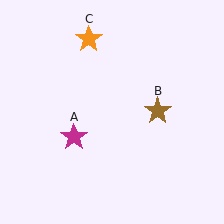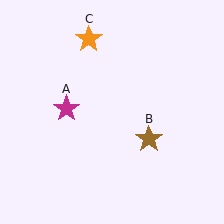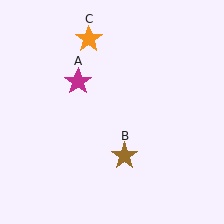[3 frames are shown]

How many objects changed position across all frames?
2 objects changed position: magenta star (object A), brown star (object B).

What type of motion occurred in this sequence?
The magenta star (object A), brown star (object B) rotated clockwise around the center of the scene.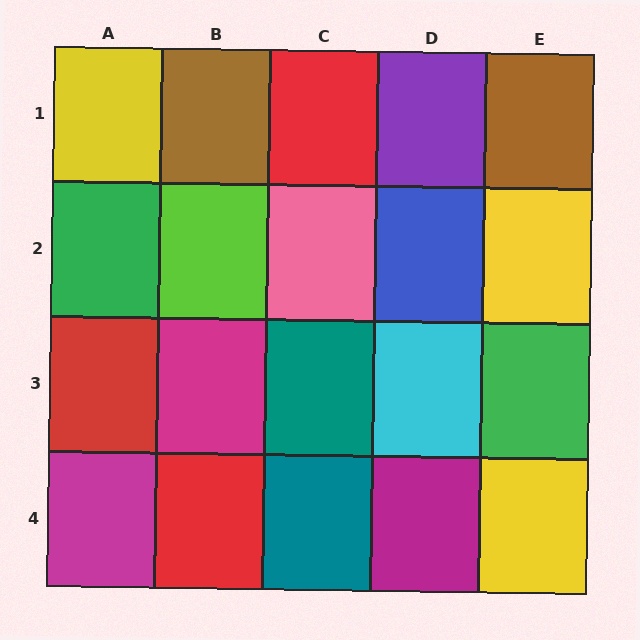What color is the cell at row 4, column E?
Yellow.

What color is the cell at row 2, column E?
Yellow.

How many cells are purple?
1 cell is purple.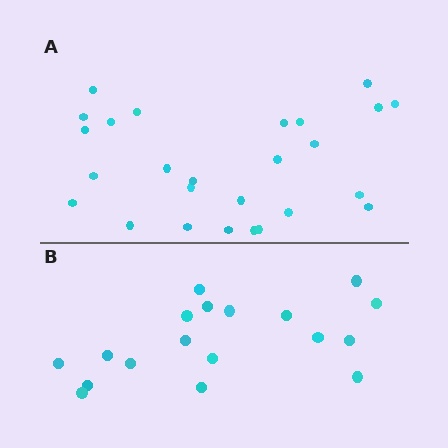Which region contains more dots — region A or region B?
Region A (the top region) has more dots.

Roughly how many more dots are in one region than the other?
Region A has roughly 8 or so more dots than region B.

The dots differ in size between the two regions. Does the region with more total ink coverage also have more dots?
No. Region B has more total ink coverage because its dots are larger, but region A actually contains more individual dots. Total area can be misleading — the number of items is what matters here.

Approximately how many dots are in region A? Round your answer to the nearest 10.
About 30 dots. (The exact count is 26, which rounds to 30.)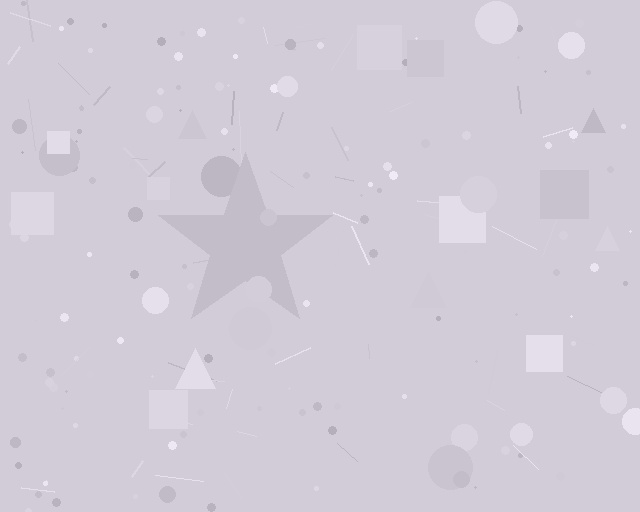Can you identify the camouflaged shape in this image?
The camouflaged shape is a star.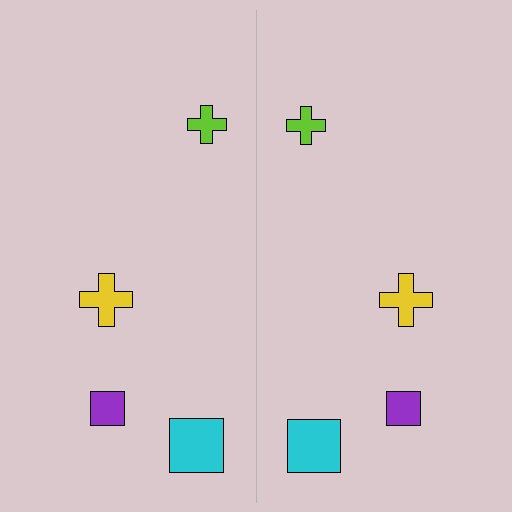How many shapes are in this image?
There are 8 shapes in this image.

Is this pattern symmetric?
Yes, this pattern has bilateral (reflection) symmetry.